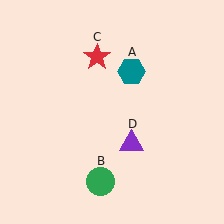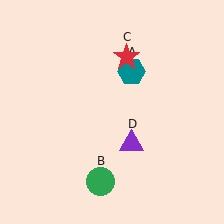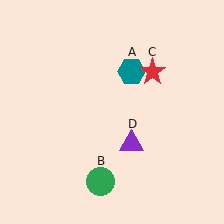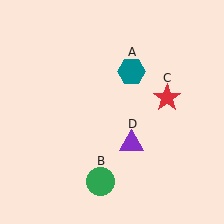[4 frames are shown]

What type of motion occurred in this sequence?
The red star (object C) rotated clockwise around the center of the scene.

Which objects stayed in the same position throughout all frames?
Teal hexagon (object A) and green circle (object B) and purple triangle (object D) remained stationary.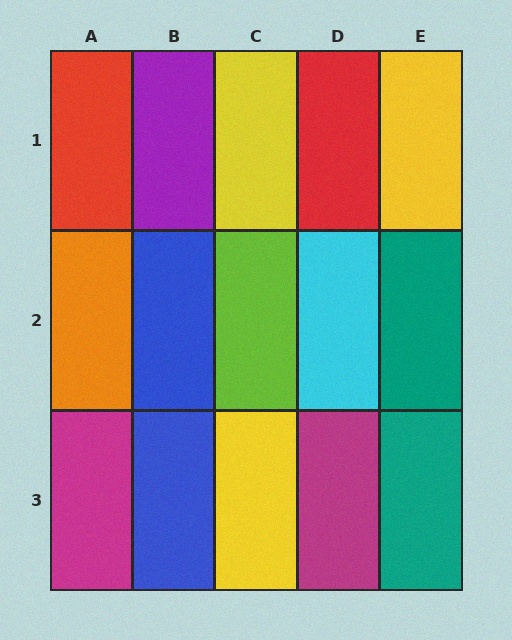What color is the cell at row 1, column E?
Yellow.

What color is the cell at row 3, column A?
Magenta.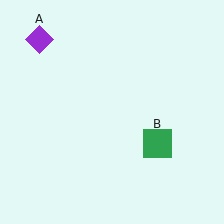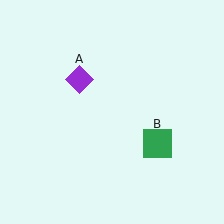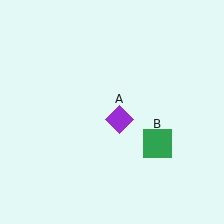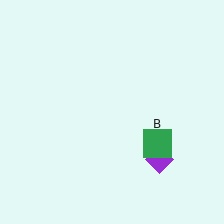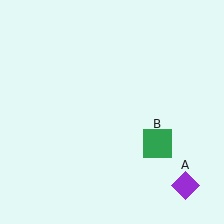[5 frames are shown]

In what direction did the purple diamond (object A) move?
The purple diamond (object A) moved down and to the right.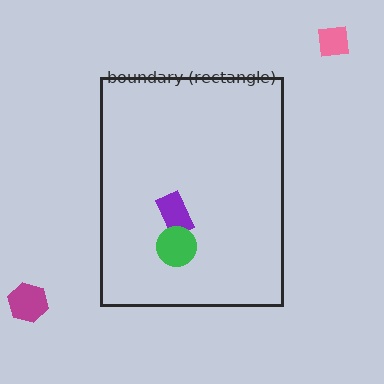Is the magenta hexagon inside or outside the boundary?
Outside.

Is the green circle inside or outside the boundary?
Inside.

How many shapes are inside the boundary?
2 inside, 2 outside.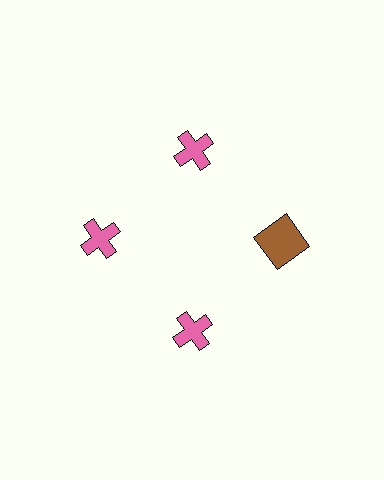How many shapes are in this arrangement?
There are 4 shapes arranged in a ring pattern.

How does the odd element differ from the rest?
It differs in both color (brown instead of pink) and shape (square instead of cross).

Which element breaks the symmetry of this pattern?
The brown square at roughly the 3 o'clock position breaks the symmetry. All other shapes are pink crosses.